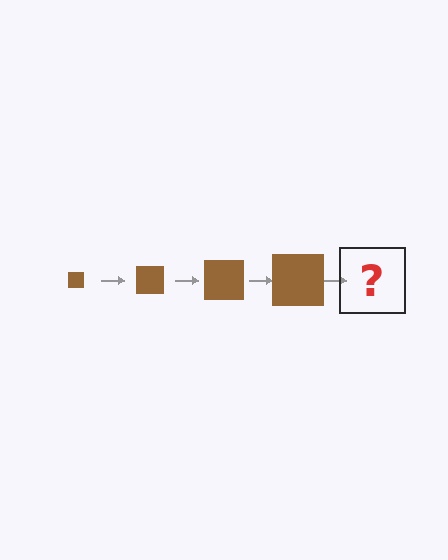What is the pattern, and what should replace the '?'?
The pattern is that the square gets progressively larger each step. The '?' should be a brown square, larger than the previous one.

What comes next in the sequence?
The next element should be a brown square, larger than the previous one.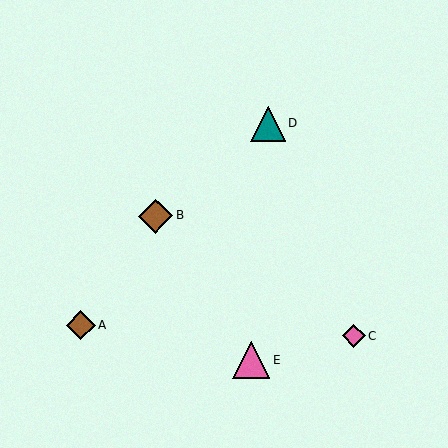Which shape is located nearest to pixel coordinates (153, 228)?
The brown diamond (labeled B) at (155, 216) is nearest to that location.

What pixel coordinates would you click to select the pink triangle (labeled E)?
Click at (251, 359) to select the pink triangle E.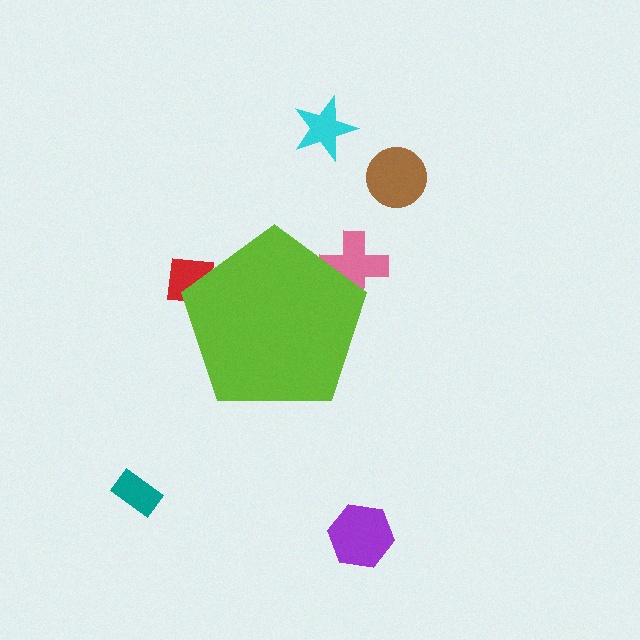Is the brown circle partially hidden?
No, the brown circle is fully visible.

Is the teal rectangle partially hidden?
No, the teal rectangle is fully visible.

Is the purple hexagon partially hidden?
No, the purple hexagon is fully visible.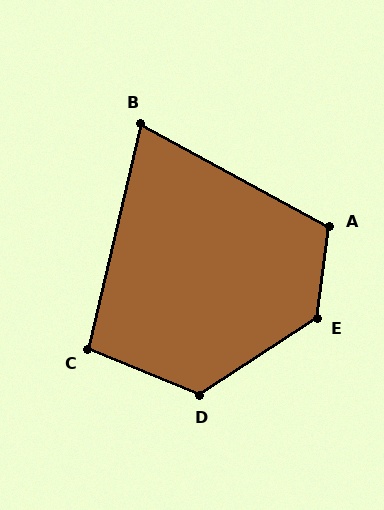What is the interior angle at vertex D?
Approximately 124 degrees (obtuse).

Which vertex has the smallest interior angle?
B, at approximately 75 degrees.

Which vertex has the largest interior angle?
E, at approximately 131 degrees.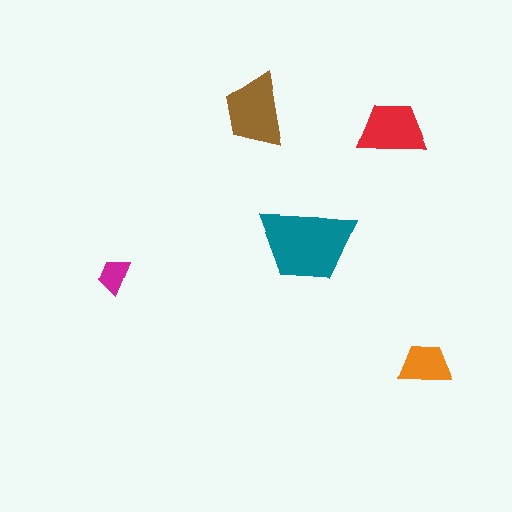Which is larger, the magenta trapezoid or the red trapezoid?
The red one.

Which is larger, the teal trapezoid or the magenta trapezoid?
The teal one.